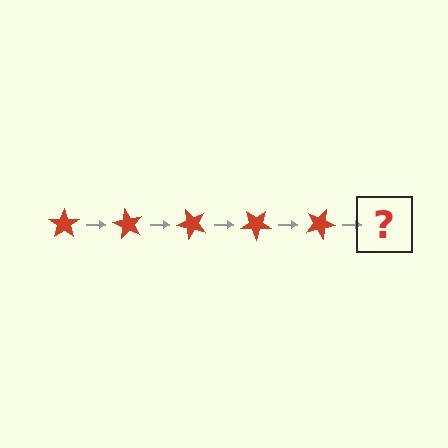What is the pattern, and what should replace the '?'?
The pattern is that the star rotates 60 degrees each step. The '?' should be a red star rotated 300 degrees.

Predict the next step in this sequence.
The next step is a red star rotated 300 degrees.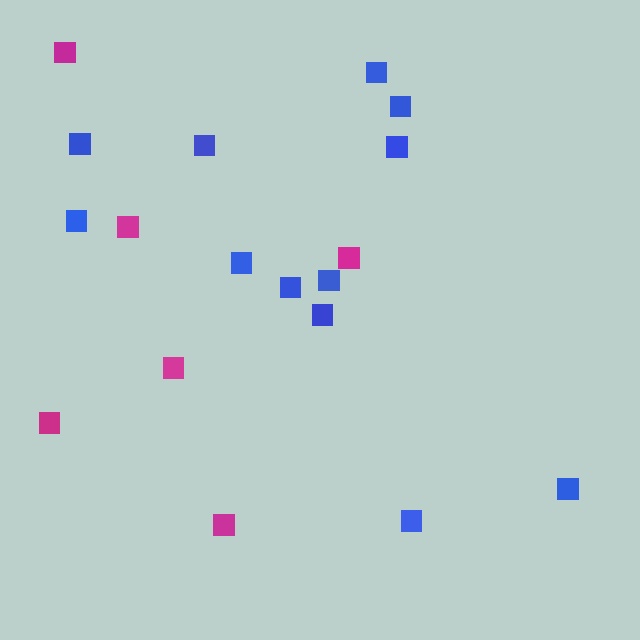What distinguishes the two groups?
There are 2 groups: one group of blue squares (12) and one group of magenta squares (6).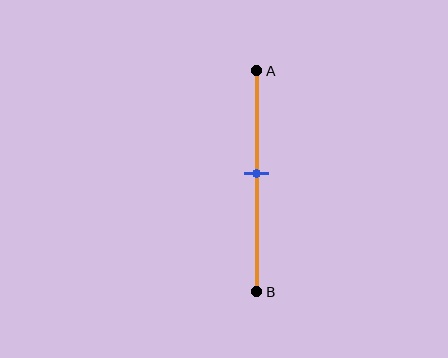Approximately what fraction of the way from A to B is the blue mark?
The blue mark is approximately 45% of the way from A to B.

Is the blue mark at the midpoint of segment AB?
No, the mark is at about 45% from A, not at the 50% midpoint.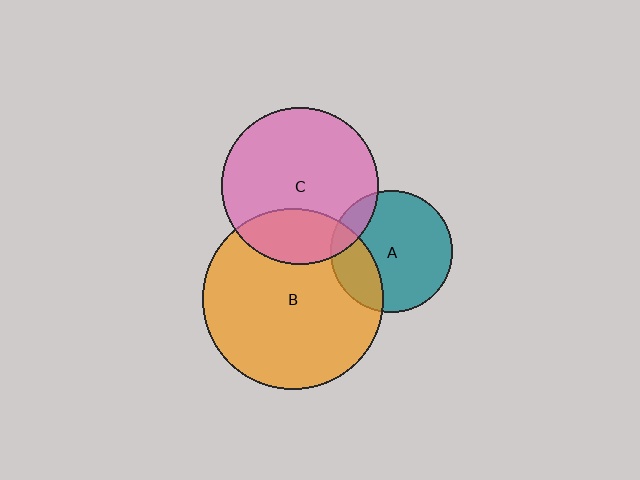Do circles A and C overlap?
Yes.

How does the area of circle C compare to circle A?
Approximately 1.6 times.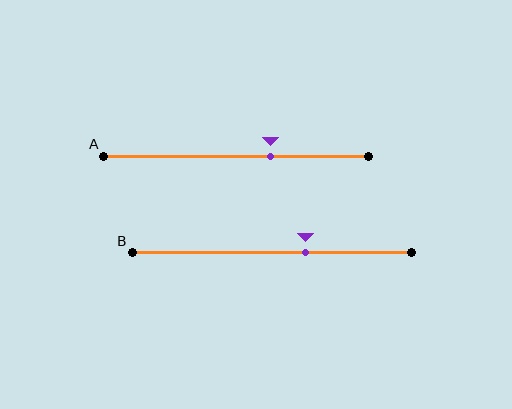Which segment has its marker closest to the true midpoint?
Segment B has its marker closest to the true midpoint.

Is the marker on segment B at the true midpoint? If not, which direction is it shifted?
No, the marker on segment B is shifted to the right by about 12% of the segment length.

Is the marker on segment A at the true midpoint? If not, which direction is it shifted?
No, the marker on segment A is shifted to the right by about 13% of the segment length.